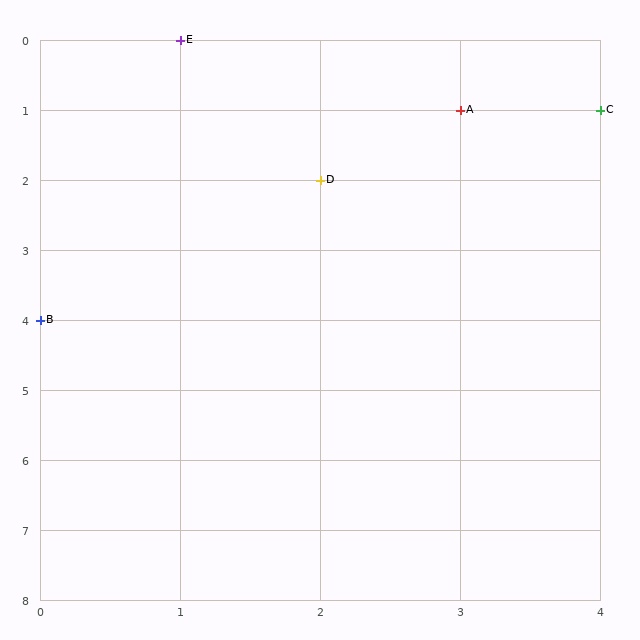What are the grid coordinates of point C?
Point C is at grid coordinates (4, 1).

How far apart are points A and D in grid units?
Points A and D are 1 column and 1 row apart (about 1.4 grid units diagonally).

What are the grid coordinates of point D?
Point D is at grid coordinates (2, 2).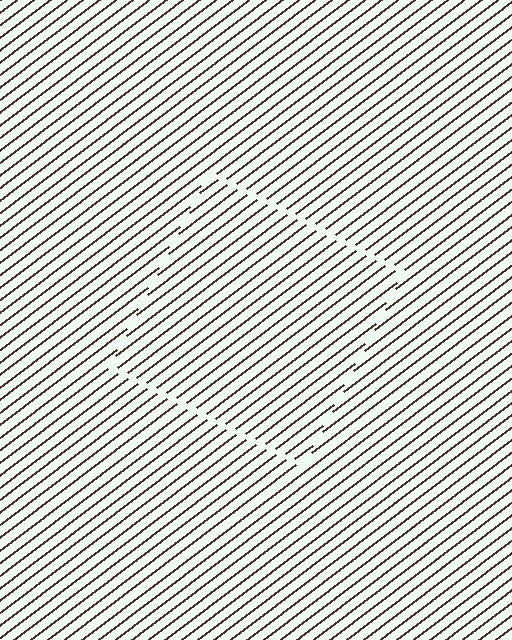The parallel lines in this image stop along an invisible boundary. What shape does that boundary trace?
An illusory square. The interior of the shape contains the same grating, shifted by half a period — the contour is defined by the phase discontinuity where line-ends from the inner and outer gratings abut.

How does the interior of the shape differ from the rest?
The interior of the shape contains the same grating, shifted by half a period — the contour is defined by the phase discontinuity where line-ends from the inner and outer gratings abut.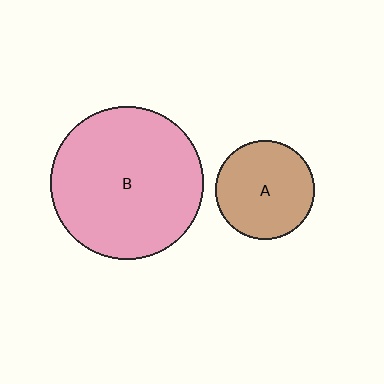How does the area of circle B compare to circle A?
Approximately 2.4 times.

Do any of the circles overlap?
No, none of the circles overlap.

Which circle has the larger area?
Circle B (pink).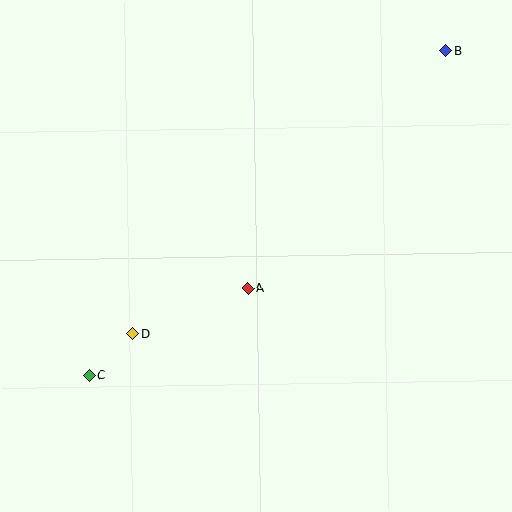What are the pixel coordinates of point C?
Point C is at (89, 375).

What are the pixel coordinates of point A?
Point A is at (248, 289).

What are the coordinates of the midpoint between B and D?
The midpoint between B and D is at (289, 192).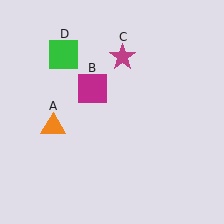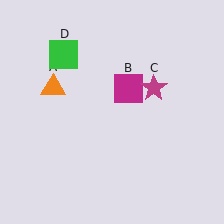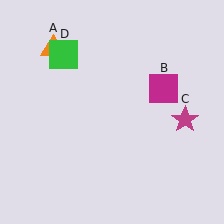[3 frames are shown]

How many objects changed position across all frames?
3 objects changed position: orange triangle (object A), magenta square (object B), magenta star (object C).